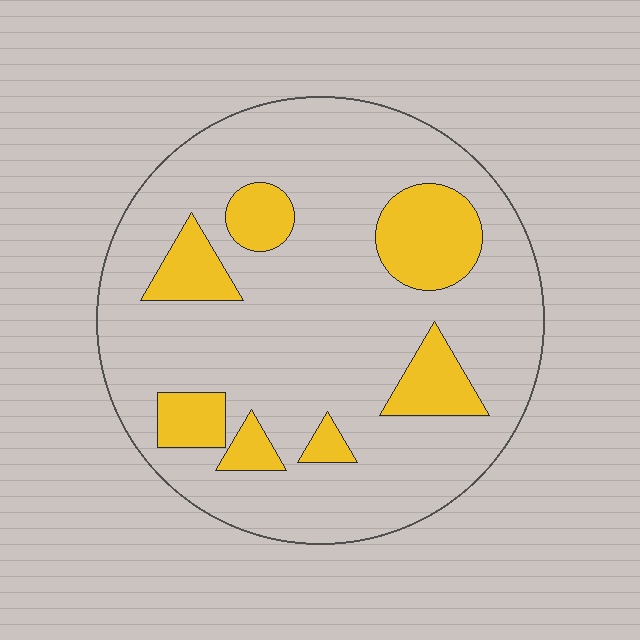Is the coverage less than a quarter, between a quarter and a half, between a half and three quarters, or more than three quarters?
Less than a quarter.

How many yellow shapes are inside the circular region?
7.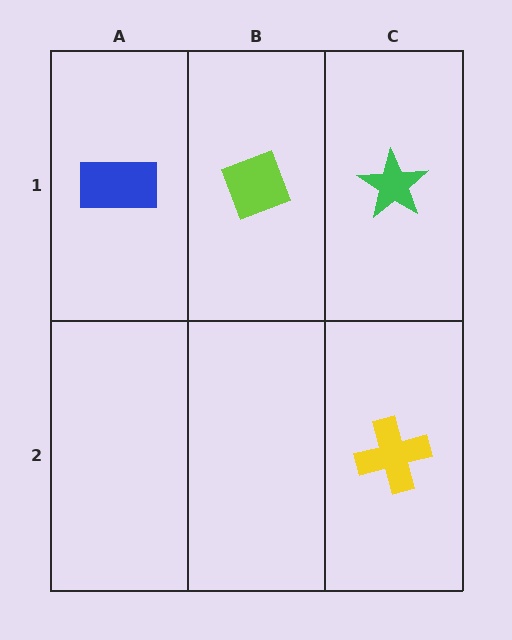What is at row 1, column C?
A green star.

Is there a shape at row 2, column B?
No, that cell is empty.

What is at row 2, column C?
A yellow cross.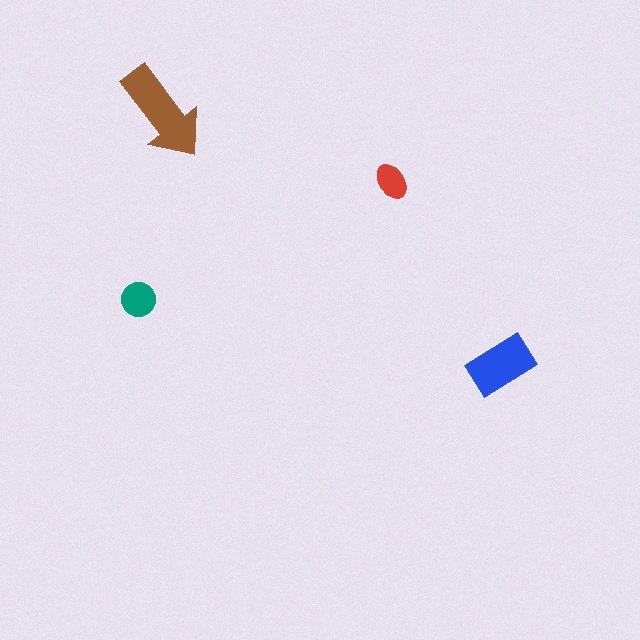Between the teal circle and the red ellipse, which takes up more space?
The teal circle.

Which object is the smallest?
The red ellipse.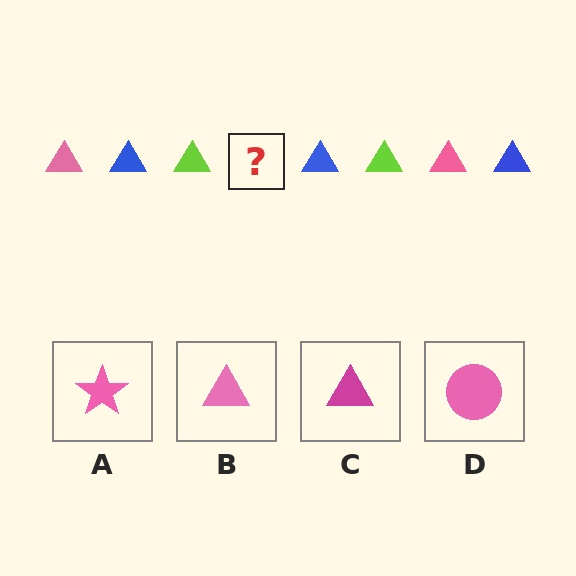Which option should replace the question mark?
Option B.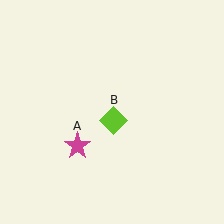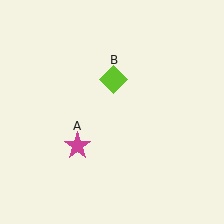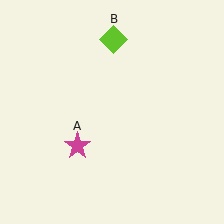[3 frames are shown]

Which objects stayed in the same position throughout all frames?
Magenta star (object A) remained stationary.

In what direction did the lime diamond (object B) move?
The lime diamond (object B) moved up.